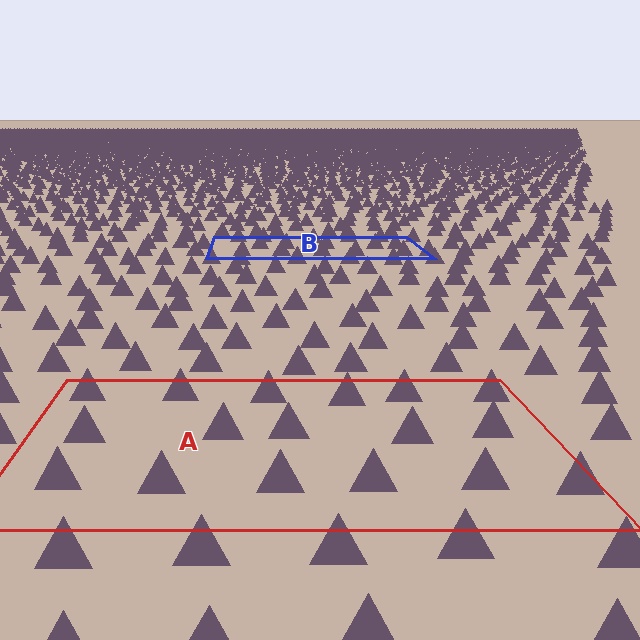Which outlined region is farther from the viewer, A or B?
Region B is farther from the viewer — the texture elements inside it appear smaller and more densely packed.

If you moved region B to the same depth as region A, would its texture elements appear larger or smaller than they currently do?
They would appear larger. At a closer depth, the same texture elements are projected at a bigger on-screen size.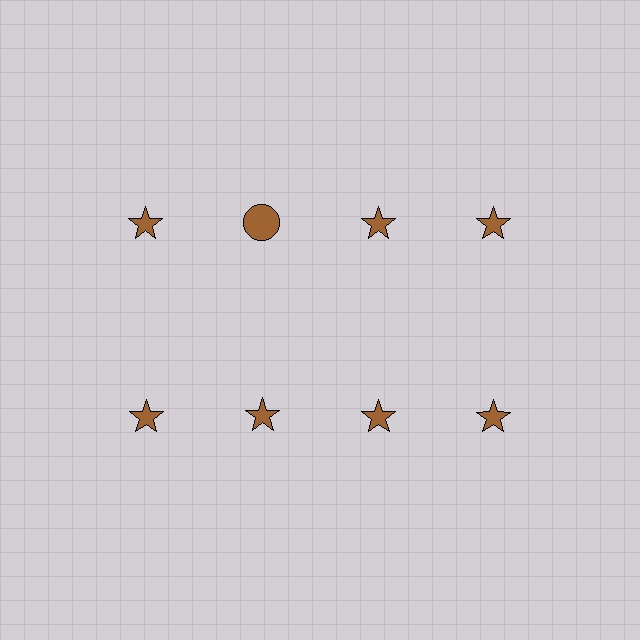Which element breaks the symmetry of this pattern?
The brown circle in the top row, second from left column breaks the symmetry. All other shapes are brown stars.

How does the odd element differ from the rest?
It has a different shape: circle instead of star.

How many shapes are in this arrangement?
There are 8 shapes arranged in a grid pattern.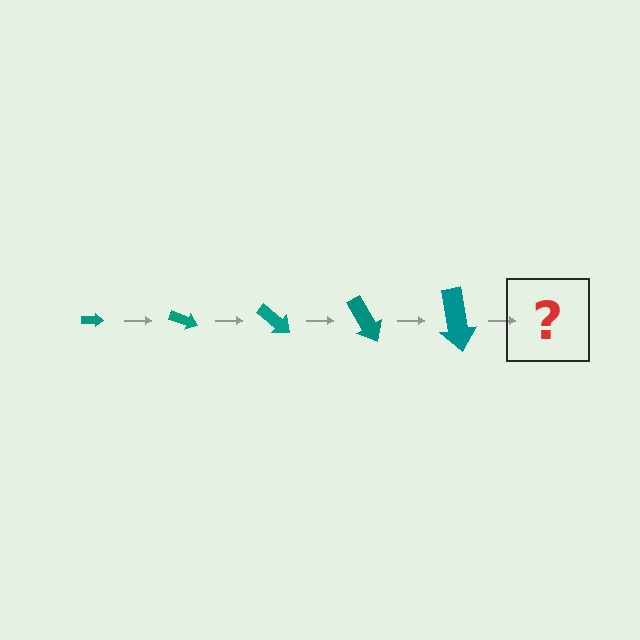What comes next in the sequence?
The next element should be an arrow, larger than the previous one and rotated 100 degrees from the start.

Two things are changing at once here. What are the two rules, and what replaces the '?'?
The two rules are that the arrow grows larger each step and it rotates 20 degrees each step. The '?' should be an arrow, larger than the previous one and rotated 100 degrees from the start.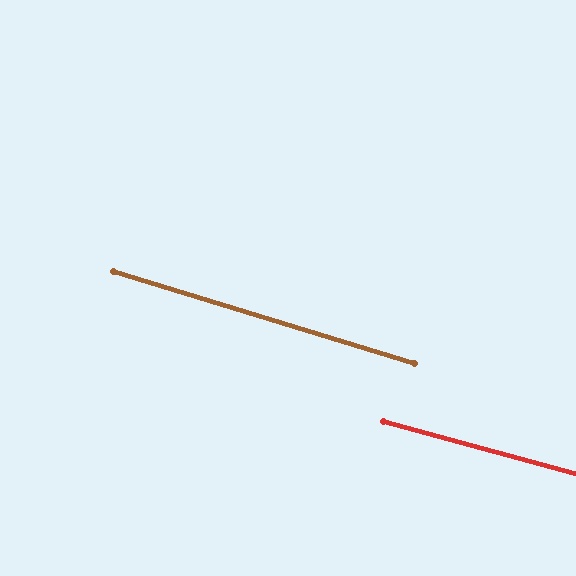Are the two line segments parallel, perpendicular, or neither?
Parallel — their directions differ by only 1.9°.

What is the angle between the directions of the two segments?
Approximately 2 degrees.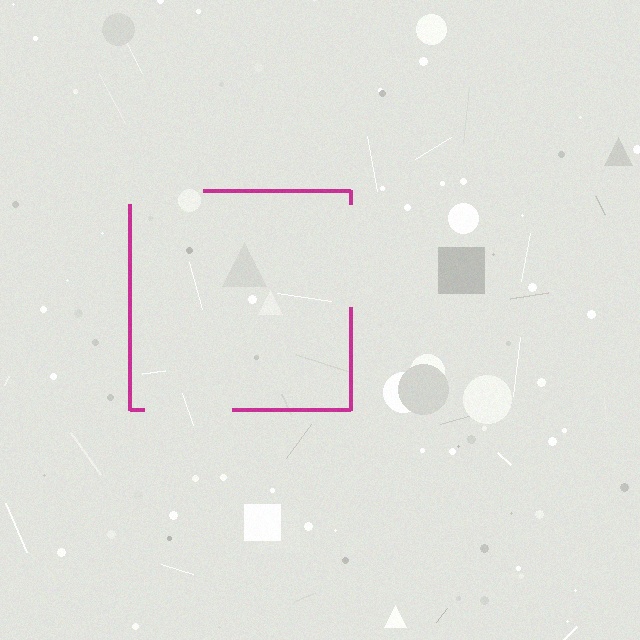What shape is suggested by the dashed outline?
The dashed outline suggests a square.